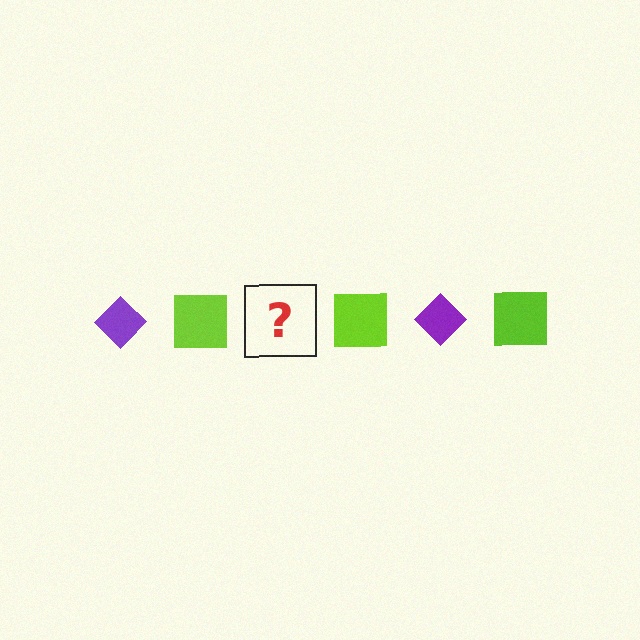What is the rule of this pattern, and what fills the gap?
The rule is that the pattern alternates between purple diamond and lime square. The gap should be filled with a purple diamond.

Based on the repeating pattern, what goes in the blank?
The blank should be a purple diamond.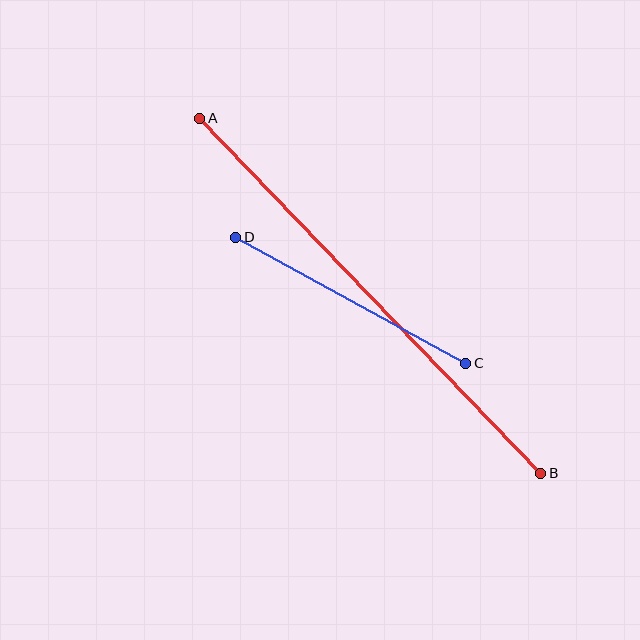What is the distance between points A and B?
The distance is approximately 492 pixels.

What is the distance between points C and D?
The distance is approximately 262 pixels.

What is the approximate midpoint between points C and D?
The midpoint is at approximately (351, 300) pixels.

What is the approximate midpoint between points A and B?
The midpoint is at approximately (370, 296) pixels.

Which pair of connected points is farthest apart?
Points A and B are farthest apart.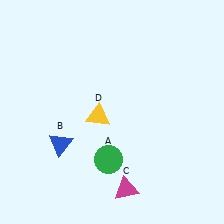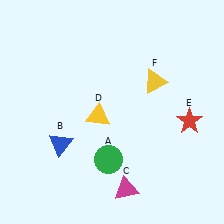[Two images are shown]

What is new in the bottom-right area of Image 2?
A red star (E) was added in the bottom-right area of Image 2.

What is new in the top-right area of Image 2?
A yellow triangle (F) was added in the top-right area of Image 2.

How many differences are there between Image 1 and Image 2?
There are 2 differences between the two images.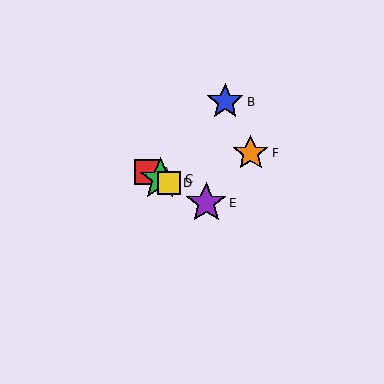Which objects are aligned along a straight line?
Objects A, C, D, E are aligned along a straight line.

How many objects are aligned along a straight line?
4 objects (A, C, D, E) are aligned along a straight line.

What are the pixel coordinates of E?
Object E is at (206, 203).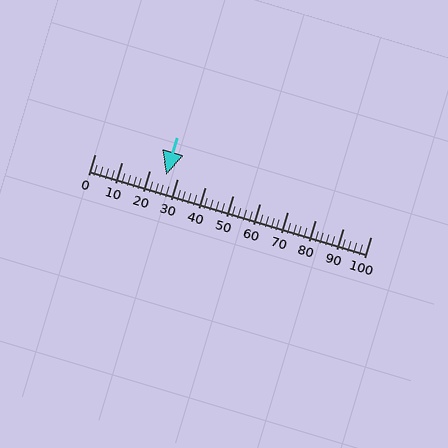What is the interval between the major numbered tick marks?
The major tick marks are spaced 10 units apart.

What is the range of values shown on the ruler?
The ruler shows values from 0 to 100.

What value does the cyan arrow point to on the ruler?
The cyan arrow points to approximately 26.